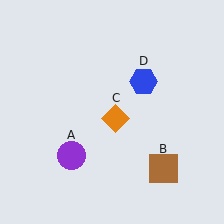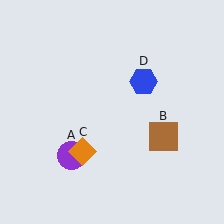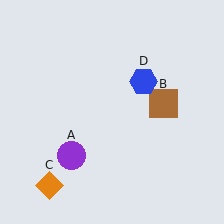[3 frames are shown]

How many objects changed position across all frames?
2 objects changed position: brown square (object B), orange diamond (object C).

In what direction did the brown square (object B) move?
The brown square (object B) moved up.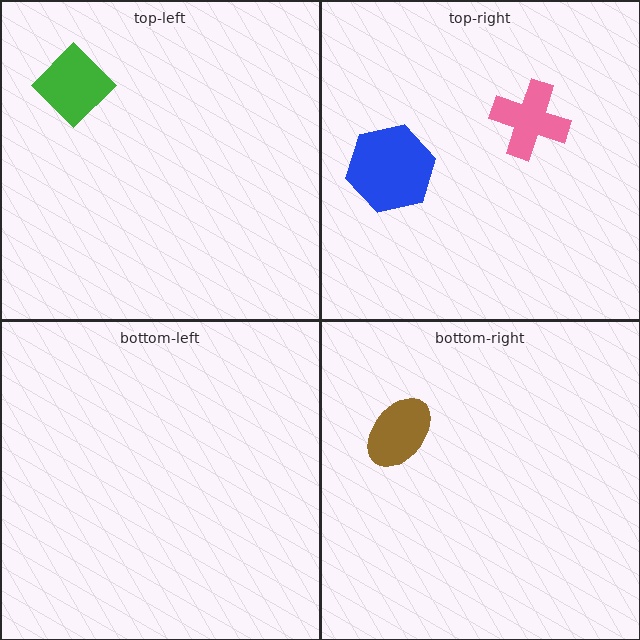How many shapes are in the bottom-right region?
1.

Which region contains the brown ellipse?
The bottom-right region.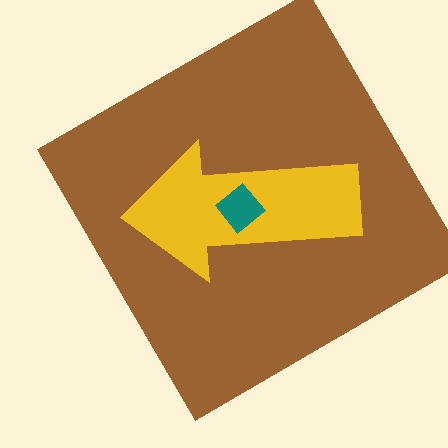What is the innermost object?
The teal diamond.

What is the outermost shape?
The brown diamond.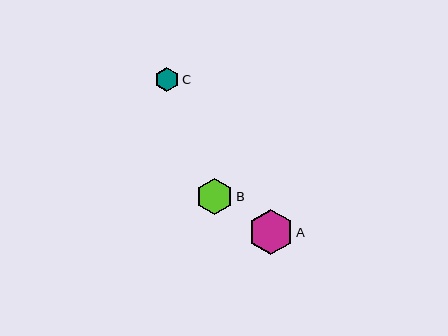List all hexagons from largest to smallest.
From largest to smallest: A, B, C.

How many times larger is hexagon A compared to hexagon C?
Hexagon A is approximately 1.9 times the size of hexagon C.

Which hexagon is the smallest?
Hexagon C is the smallest with a size of approximately 24 pixels.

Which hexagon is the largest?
Hexagon A is the largest with a size of approximately 45 pixels.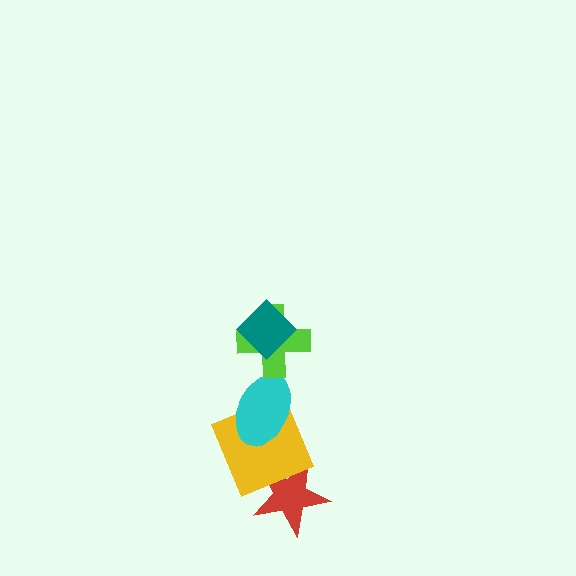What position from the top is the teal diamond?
The teal diamond is 1st from the top.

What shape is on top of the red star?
The yellow square is on top of the red star.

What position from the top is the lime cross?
The lime cross is 2nd from the top.